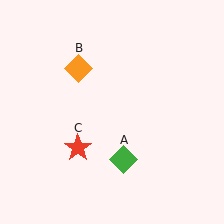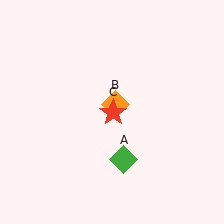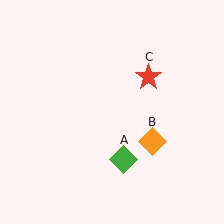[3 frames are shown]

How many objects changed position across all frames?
2 objects changed position: orange diamond (object B), red star (object C).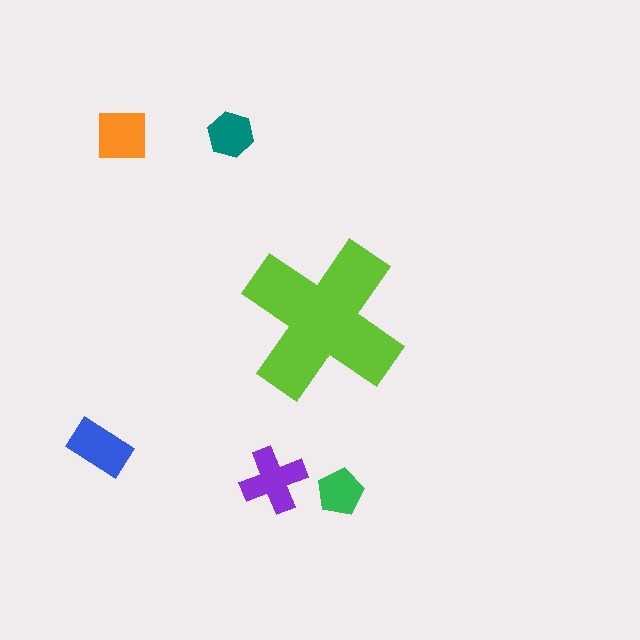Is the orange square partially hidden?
No, the orange square is fully visible.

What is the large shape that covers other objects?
A lime cross.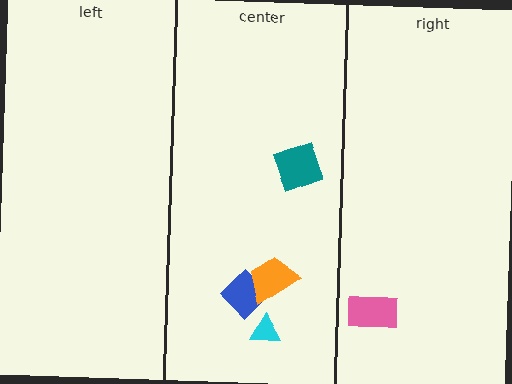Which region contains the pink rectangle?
The right region.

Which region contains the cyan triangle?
The center region.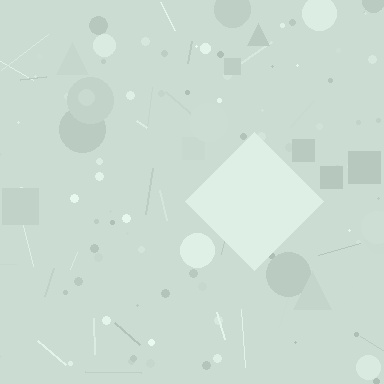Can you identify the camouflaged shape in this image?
The camouflaged shape is a diamond.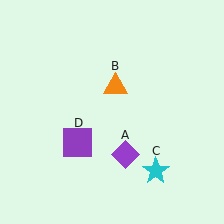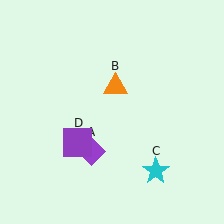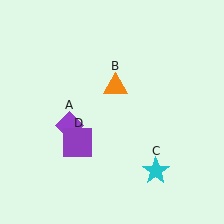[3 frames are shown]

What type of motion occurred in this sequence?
The purple diamond (object A) rotated clockwise around the center of the scene.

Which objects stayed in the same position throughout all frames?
Orange triangle (object B) and cyan star (object C) and purple square (object D) remained stationary.